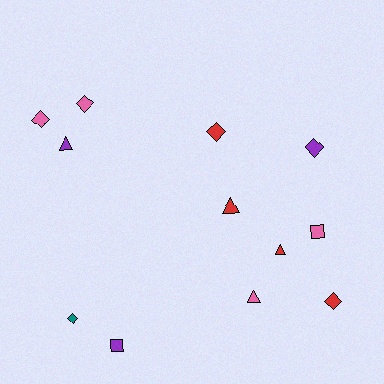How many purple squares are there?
There is 1 purple square.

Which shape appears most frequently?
Diamond, with 6 objects.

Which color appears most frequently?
Pink, with 4 objects.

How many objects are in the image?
There are 12 objects.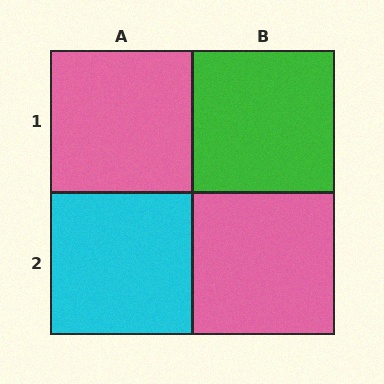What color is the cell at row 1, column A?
Pink.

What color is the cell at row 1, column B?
Green.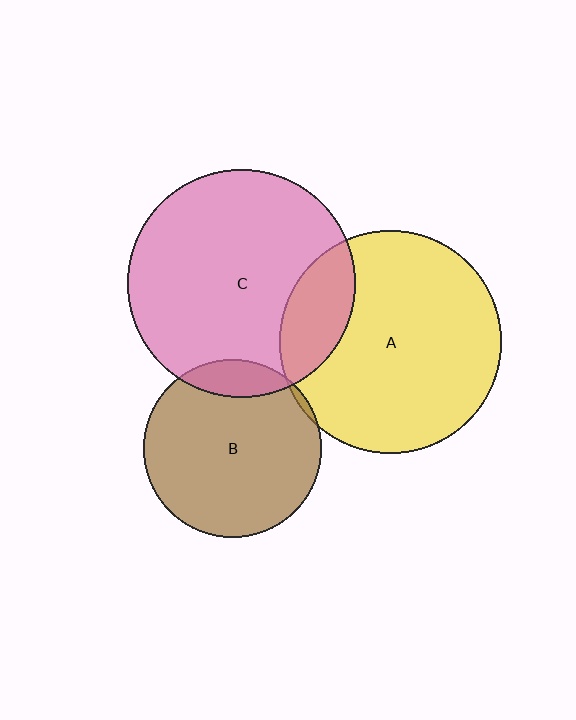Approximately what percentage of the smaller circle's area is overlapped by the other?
Approximately 20%.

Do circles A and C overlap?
Yes.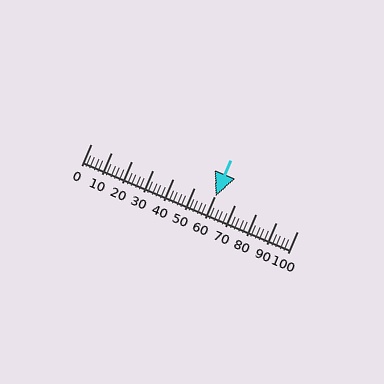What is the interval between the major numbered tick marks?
The major tick marks are spaced 10 units apart.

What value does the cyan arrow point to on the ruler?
The cyan arrow points to approximately 60.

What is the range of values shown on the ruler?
The ruler shows values from 0 to 100.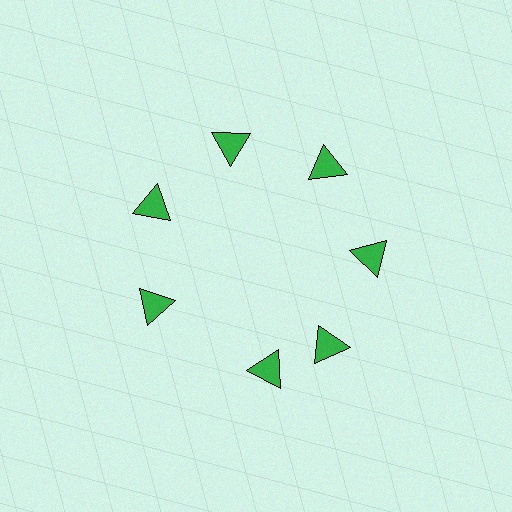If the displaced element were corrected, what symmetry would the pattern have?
It would have 7-fold rotational symmetry — the pattern would map onto itself every 51 degrees.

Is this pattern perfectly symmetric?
No. The 7 green triangles are arranged in a ring, but one element near the 6 o'clock position is rotated out of alignment along the ring, breaking the 7-fold rotational symmetry.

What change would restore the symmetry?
The symmetry would be restored by rotating it back into even spacing with its neighbors so that all 7 triangles sit at equal angles and equal distance from the center.